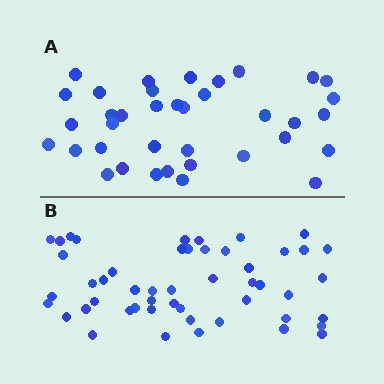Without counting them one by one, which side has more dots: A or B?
Region B (the bottom region) has more dots.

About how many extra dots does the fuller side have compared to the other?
Region B has approximately 15 more dots than region A.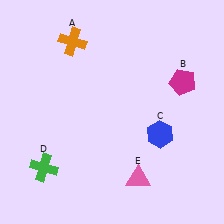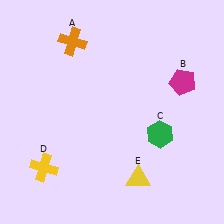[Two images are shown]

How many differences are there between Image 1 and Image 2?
There are 3 differences between the two images.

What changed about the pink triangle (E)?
In Image 1, E is pink. In Image 2, it changed to yellow.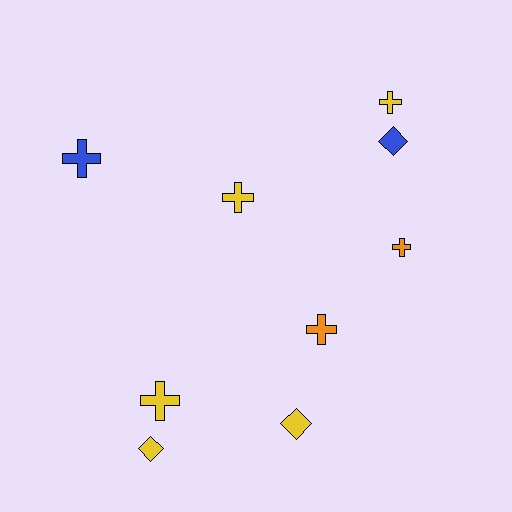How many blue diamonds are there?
There is 1 blue diamond.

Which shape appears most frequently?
Cross, with 6 objects.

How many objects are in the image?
There are 9 objects.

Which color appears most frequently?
Yellow, with 5 objects.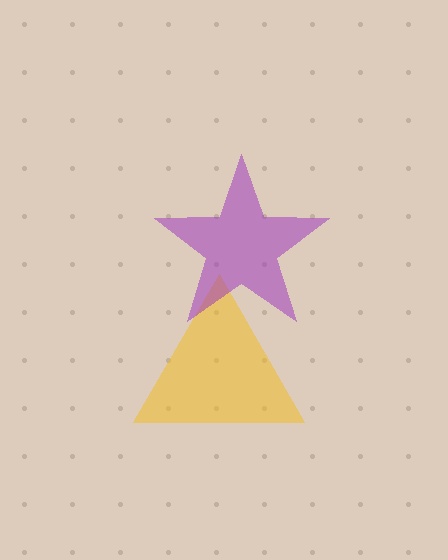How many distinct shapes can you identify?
There are 2 distinct shapes: a yellow triangle, a purple star.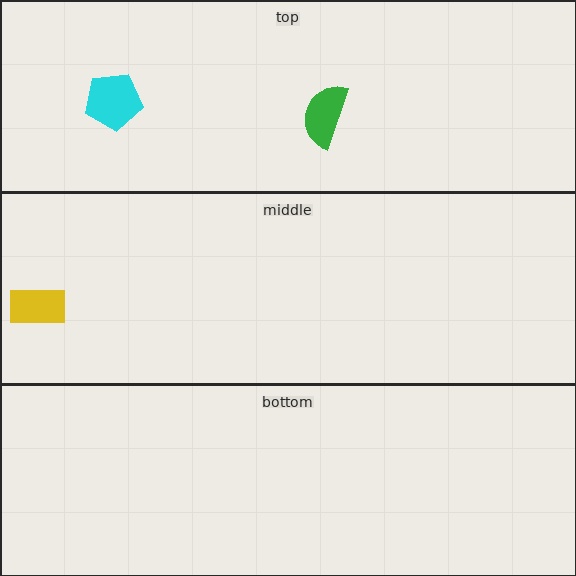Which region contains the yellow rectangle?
The middle region.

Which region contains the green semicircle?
The top region.